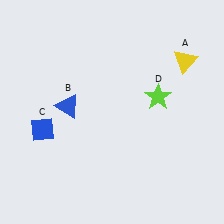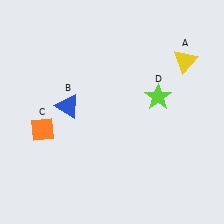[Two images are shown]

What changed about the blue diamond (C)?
In Image 1, C is blue. In Image 2, it changed to orange.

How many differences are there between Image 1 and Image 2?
There is 1 difference between the two images.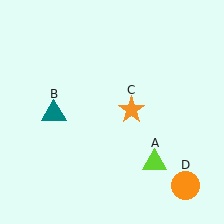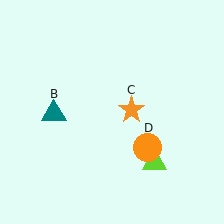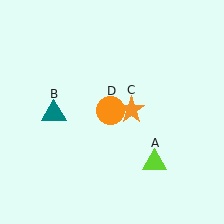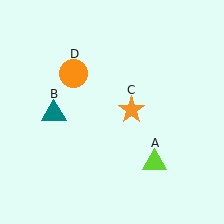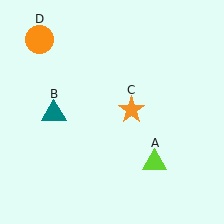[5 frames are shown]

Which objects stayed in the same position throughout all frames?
Lime triangle (object A) and teal triangle (object B) and orange star (object C) remained stationary.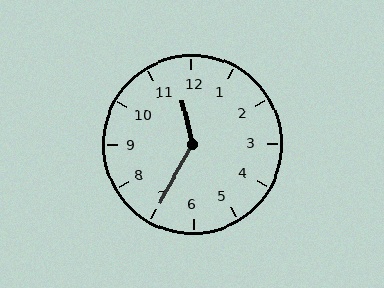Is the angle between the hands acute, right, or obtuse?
It is obtuse.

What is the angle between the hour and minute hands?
Approximately 138 degrees.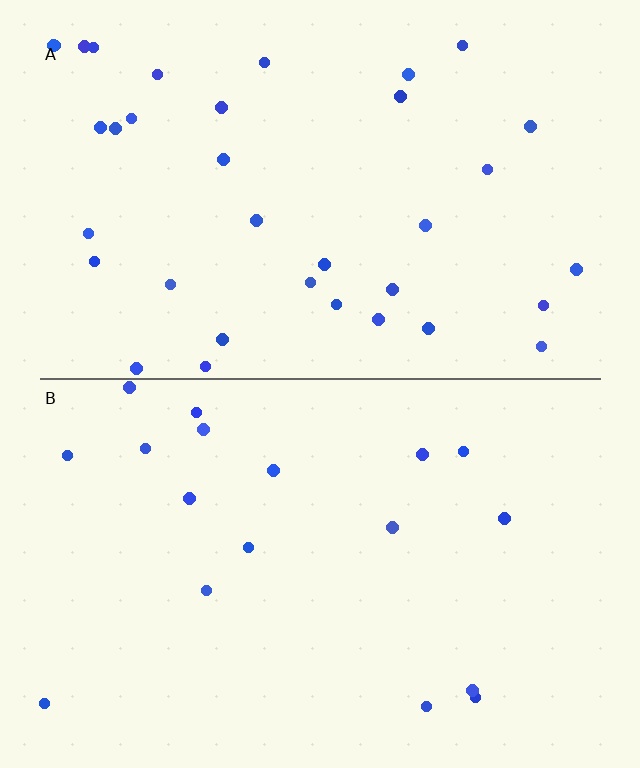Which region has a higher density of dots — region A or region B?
A (the top).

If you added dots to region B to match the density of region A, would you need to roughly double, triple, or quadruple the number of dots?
Approximately double.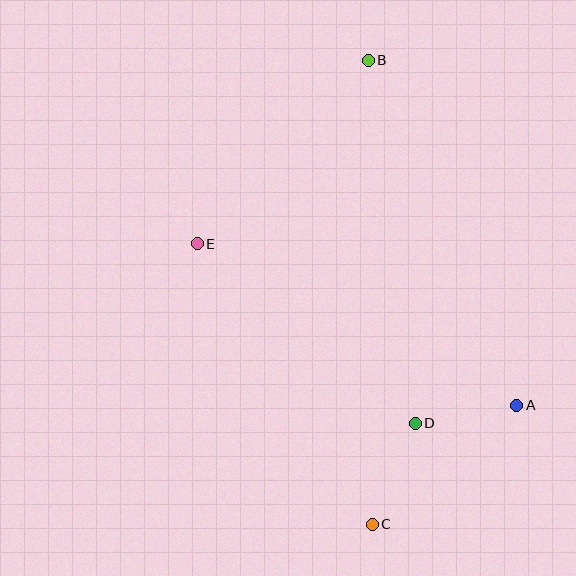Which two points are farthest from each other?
Points B and C are farthest from each other.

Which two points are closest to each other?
Points A and D are closest to each other.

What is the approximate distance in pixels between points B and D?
The distance between B and D is approximately 366 pixels.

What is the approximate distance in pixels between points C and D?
The distance between C and D is approximately 110 pixels.